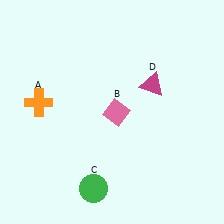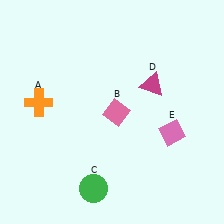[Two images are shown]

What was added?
A pink diamond (E) was added in Image 2.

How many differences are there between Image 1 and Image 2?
There is 1 difference between the two images.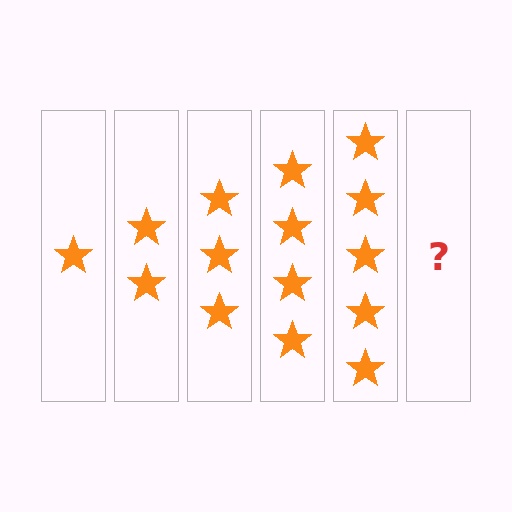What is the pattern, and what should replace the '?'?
The pattern is that each step adds one more star. The '?' should be 6 stars.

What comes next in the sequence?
The next element should be 6 stars.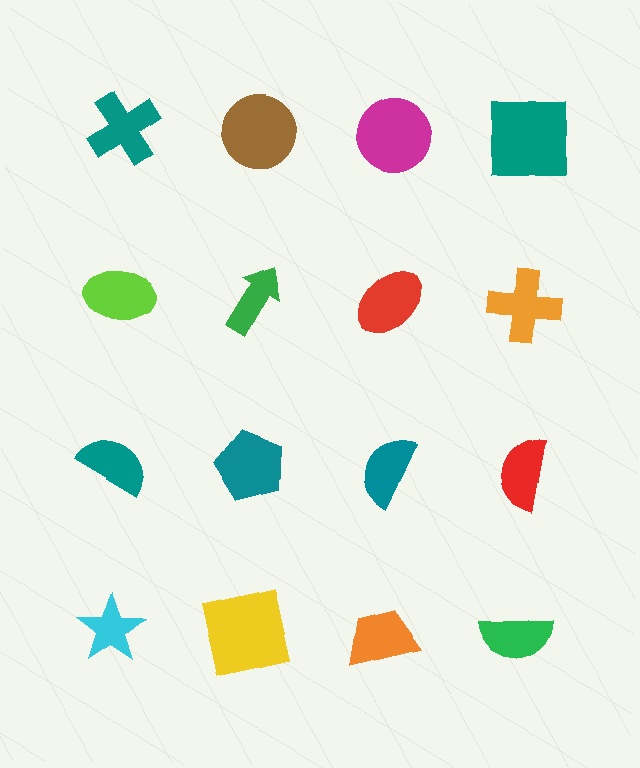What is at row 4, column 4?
A green semicircle.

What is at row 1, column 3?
A magenta circle.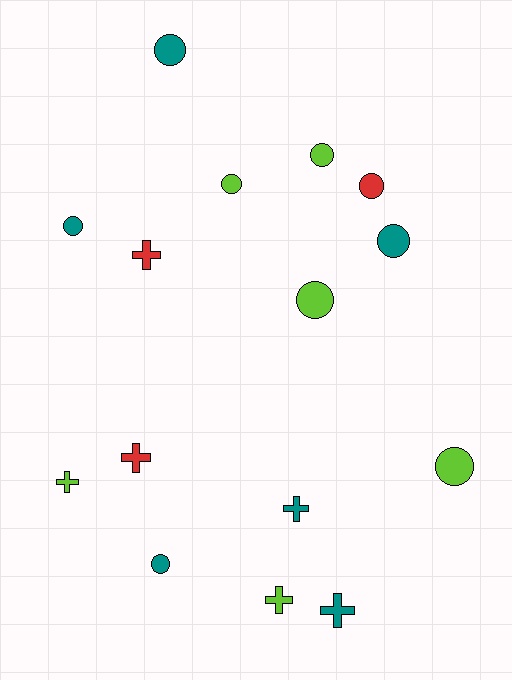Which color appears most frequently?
Teal, with 6 objects.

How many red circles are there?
There is 1 red circle.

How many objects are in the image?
There are 15 objects.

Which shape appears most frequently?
Circle, with 9 objects.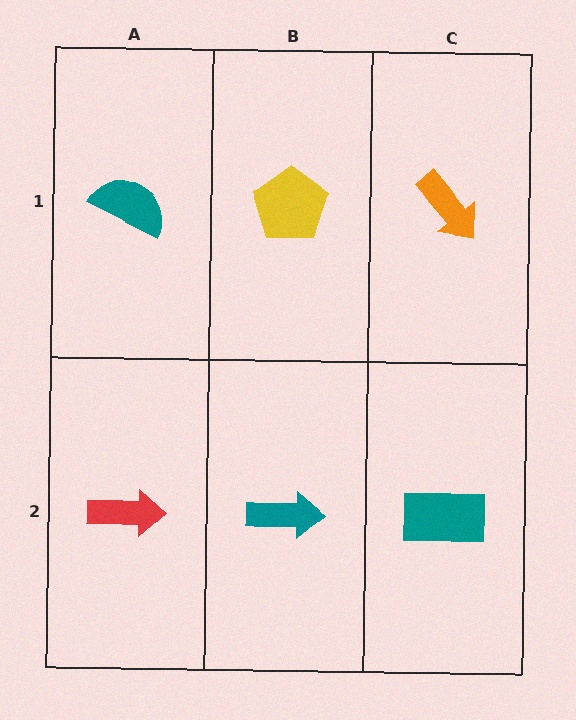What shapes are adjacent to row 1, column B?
A teal arrow (row 2, column B), a teal semicircle (row 1, column A), an orange arrow (row 1, column C).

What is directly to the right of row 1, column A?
A yellow pentagon.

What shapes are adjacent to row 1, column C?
A teal rectangle (row 2, column C), a yellow pentagon (row 1, column B).